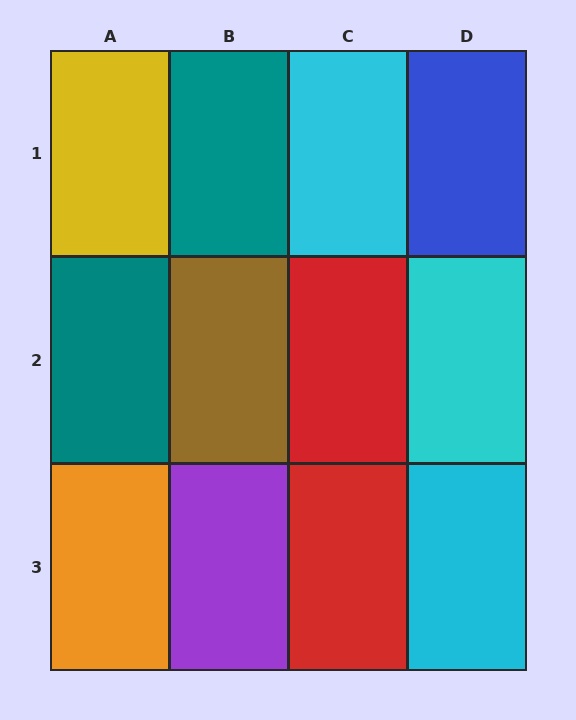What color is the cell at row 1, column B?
Teal.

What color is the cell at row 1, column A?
Yellow.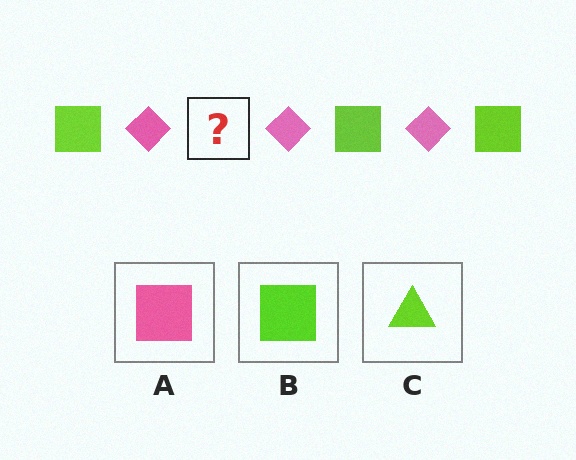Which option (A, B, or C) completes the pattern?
B.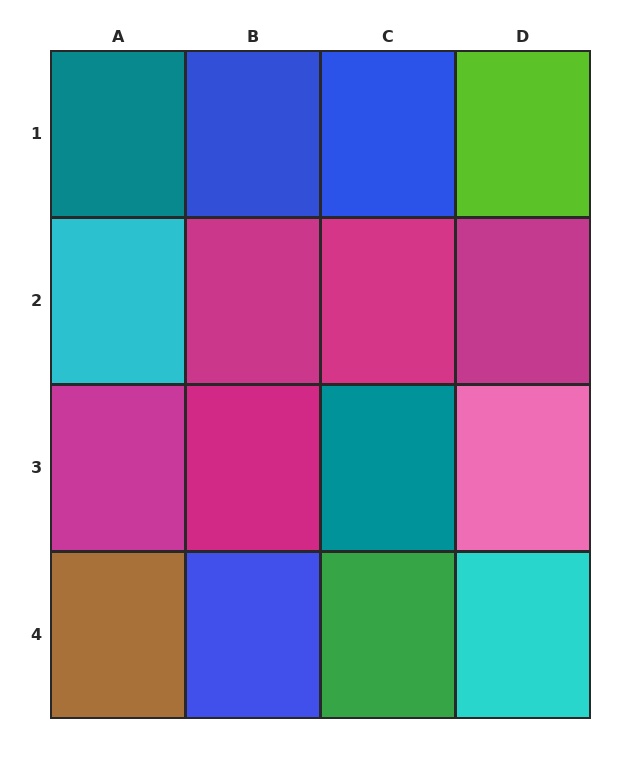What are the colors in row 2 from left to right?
Cyan, magenta, magenta, magenta.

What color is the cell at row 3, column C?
Teal.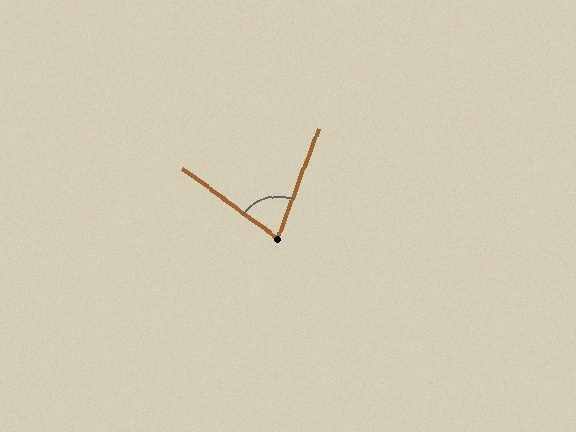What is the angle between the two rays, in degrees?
Approximately 74 degrees.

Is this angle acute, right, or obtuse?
It is acute.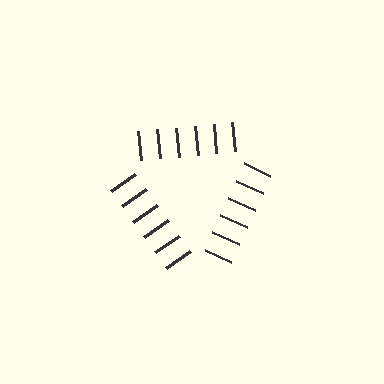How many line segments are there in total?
18 — 6 along each of the 3 edges.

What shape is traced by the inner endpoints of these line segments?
An illusory triangle — the line segments terminate on its edges but no continuous stroke is drawn.